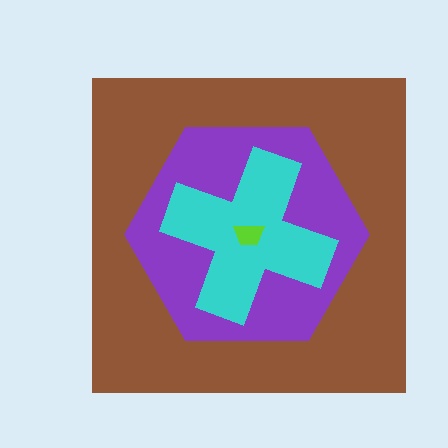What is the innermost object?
The lime trapezoid.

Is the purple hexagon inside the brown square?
Yes.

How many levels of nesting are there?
4.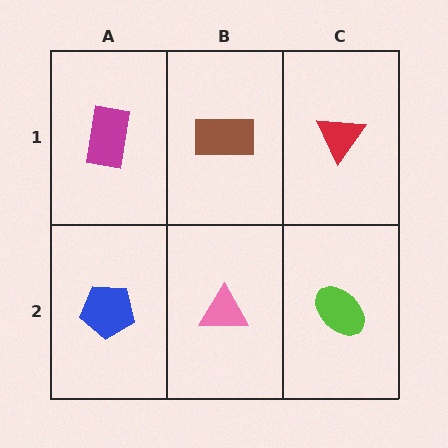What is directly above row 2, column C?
A red triangle.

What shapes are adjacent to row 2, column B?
A brown rectangle (row 1, column B), a blue pentagon (row 2, column A), a lime ellipse (row 2, column C).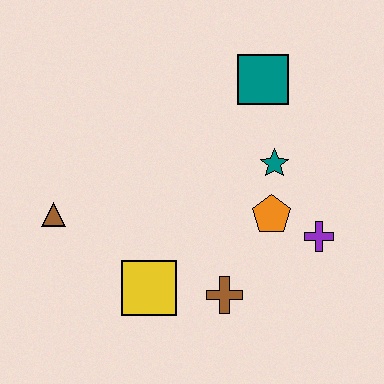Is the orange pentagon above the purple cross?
Yes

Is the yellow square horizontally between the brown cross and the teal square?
No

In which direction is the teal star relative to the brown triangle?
The teal star is to the right of the brown triangle.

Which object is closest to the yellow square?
The brown cross is closest to the yellow square.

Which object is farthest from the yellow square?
The teal square is farthest from the yellow square.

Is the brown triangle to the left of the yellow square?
Yes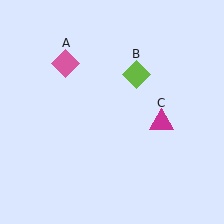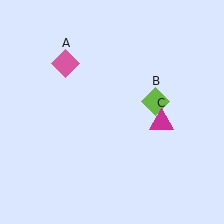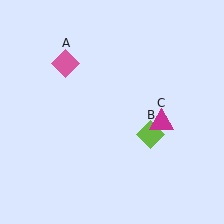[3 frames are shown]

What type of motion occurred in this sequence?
The lime diamond (object B) rotated clockwise around the center of the scene.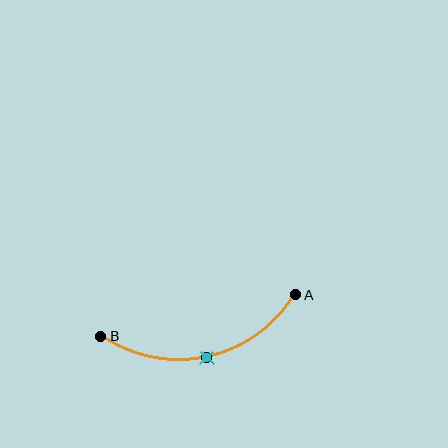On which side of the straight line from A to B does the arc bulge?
The arc bulges below the straight line connecting A and B.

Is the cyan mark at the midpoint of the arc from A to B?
Yes. The cyan mark lies on the arc at equal arc-length from both A and B — it is the arc midpoint.